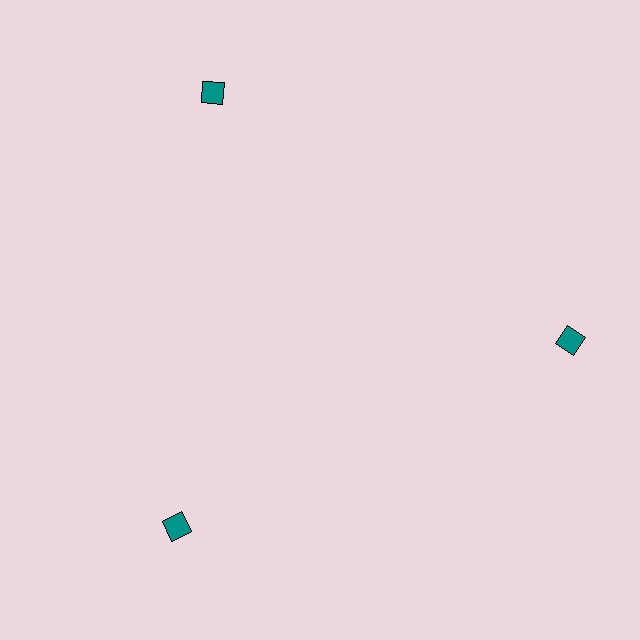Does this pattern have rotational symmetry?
Yes, this pattern has 3-fold rotational symmetry. It looks the same after rotating 120 degrees around the center.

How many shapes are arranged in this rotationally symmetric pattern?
There are 3 shapes, arranged in 3 groups of 1.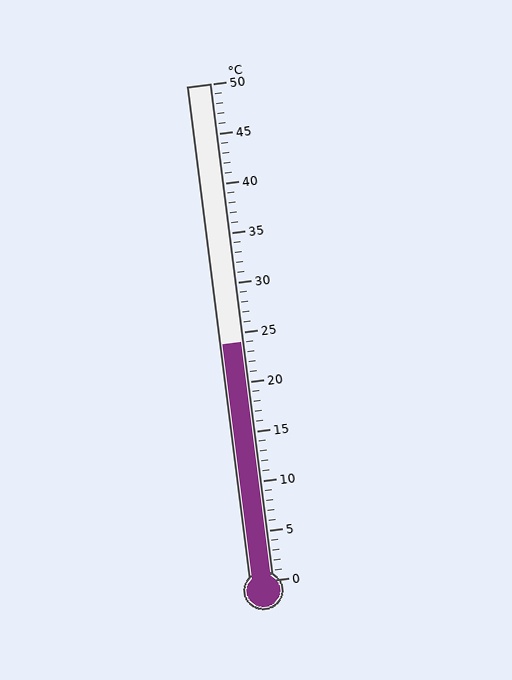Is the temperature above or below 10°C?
The temperature is above 10°C.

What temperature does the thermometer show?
The thermometer shows approximately 24°C.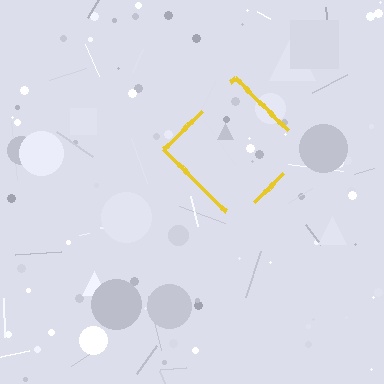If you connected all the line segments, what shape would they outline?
They would outline a diamond.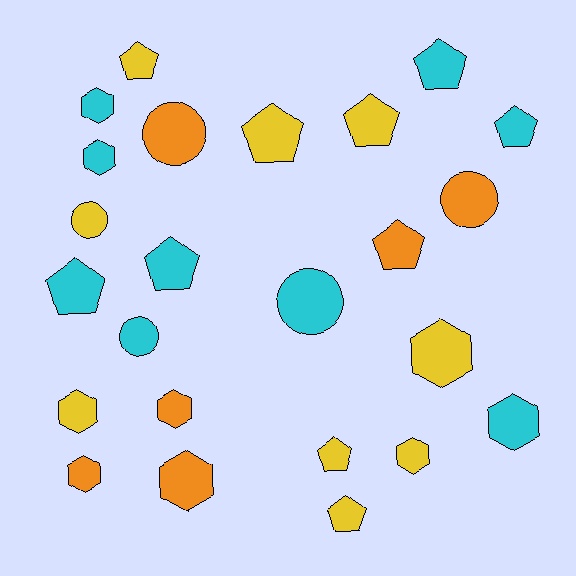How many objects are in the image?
There are 24 objects.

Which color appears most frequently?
Cyan, with 9 objects.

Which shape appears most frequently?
Pentagon, with 10 objects.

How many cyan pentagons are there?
There are 4 cyan pentagons.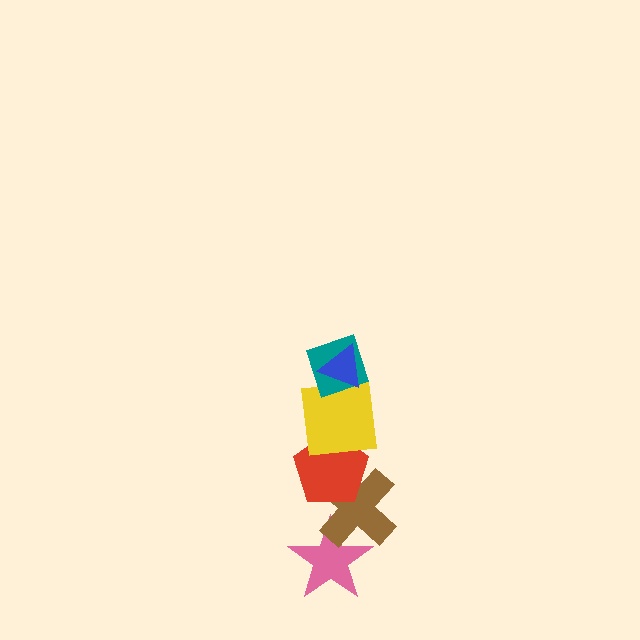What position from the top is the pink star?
The pink star is 6th from the top.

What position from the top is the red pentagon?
The red pentagon is 4th from the top.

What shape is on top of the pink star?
The brown cross is on top of the pink star.